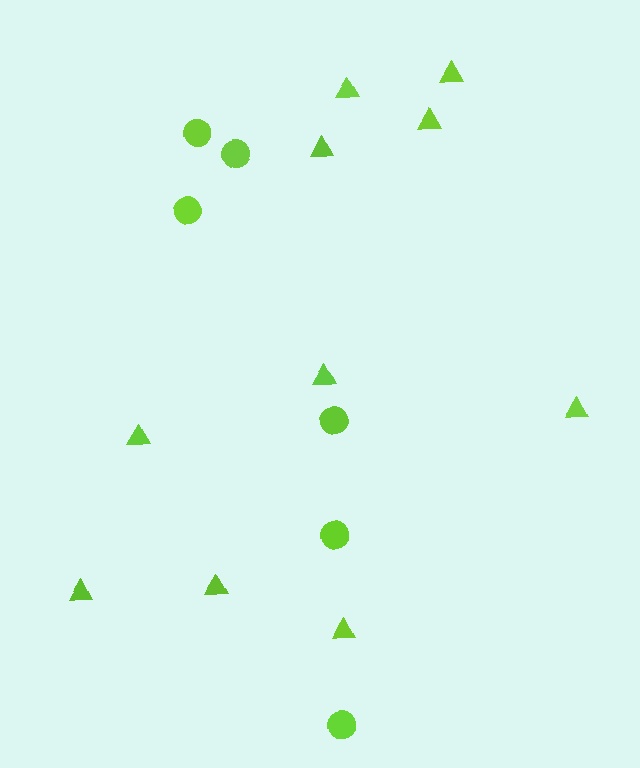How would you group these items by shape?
There are 2 groups: one group of triangles (10) and one group of circles (6).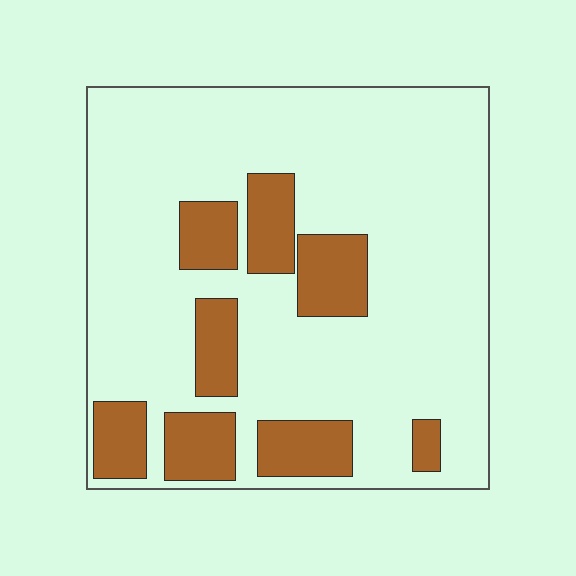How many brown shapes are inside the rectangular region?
8.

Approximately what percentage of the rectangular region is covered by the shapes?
Approximately 20%.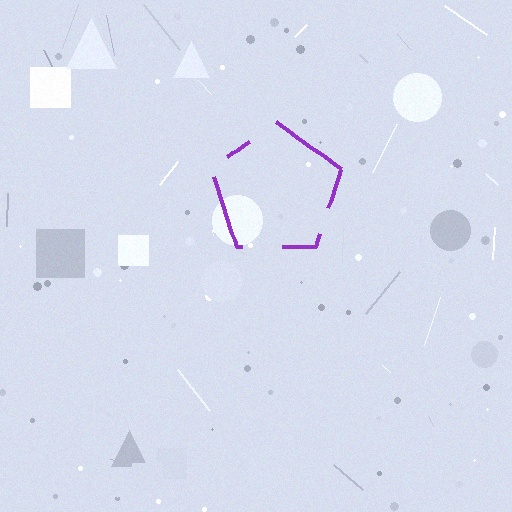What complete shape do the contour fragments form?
The contour fragments form a pentagon.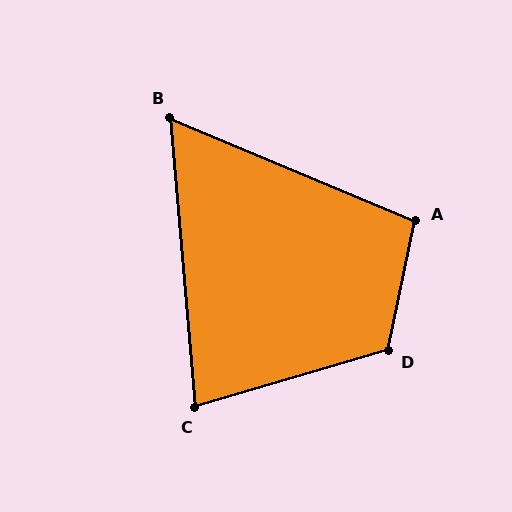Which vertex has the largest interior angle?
D, at approximately 118 degrees.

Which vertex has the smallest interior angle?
B, at approximately 62 degrees.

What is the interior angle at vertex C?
Approximately 79 degrees (acute).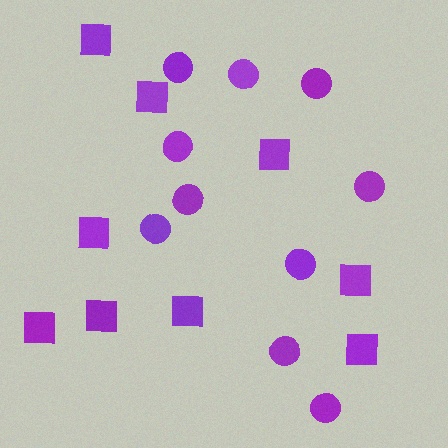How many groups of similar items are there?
There are 2 groups: one group of squares (9) and one group of circles (10).